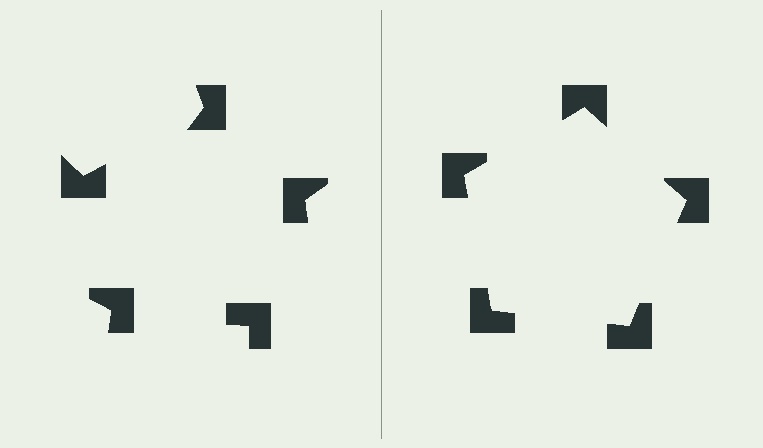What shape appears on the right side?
An illusory pentagon.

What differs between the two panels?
The notched squares are positioned identically on both sides; only the wedge orientations differ. On the right they align to a pentagon; on the left they are misaligned.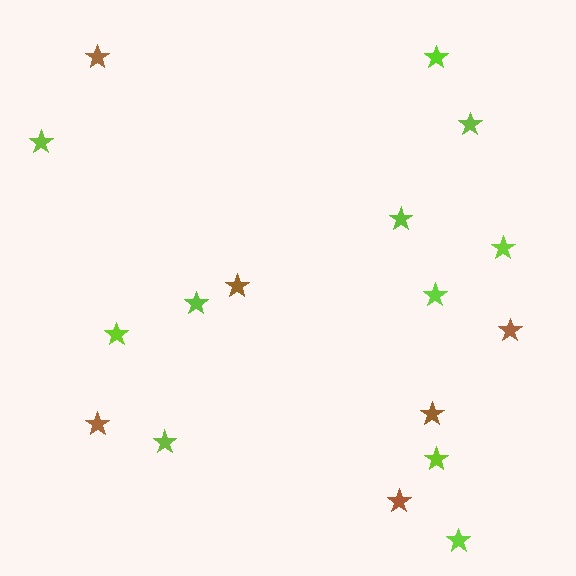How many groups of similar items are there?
There are 2 groups: one group of lime stars (11) and one group of brown stars (6).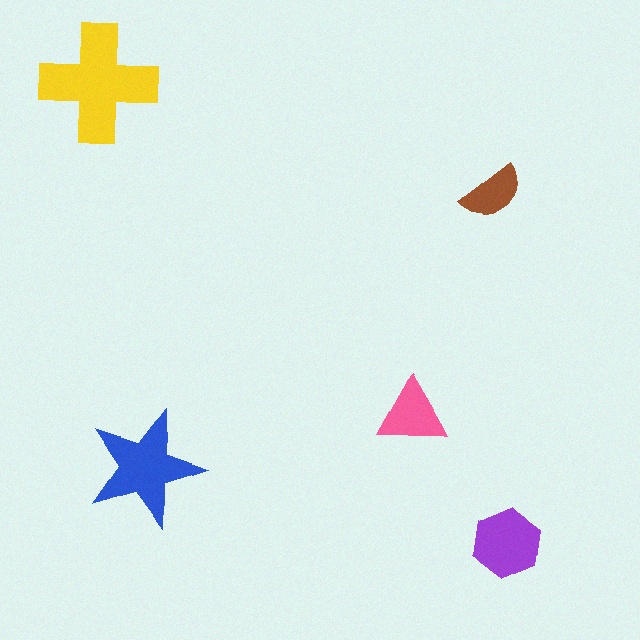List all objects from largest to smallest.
The yellow cross, the blue star, the purple hexagon, the pink triangle, the brown semicircle.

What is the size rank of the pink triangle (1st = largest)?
4th.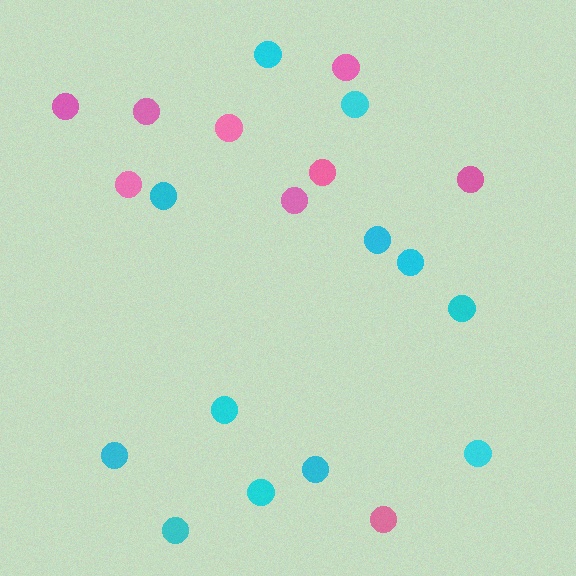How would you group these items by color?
There are 2 groups: one group of pink circles (9) and one group of cyan circles (12).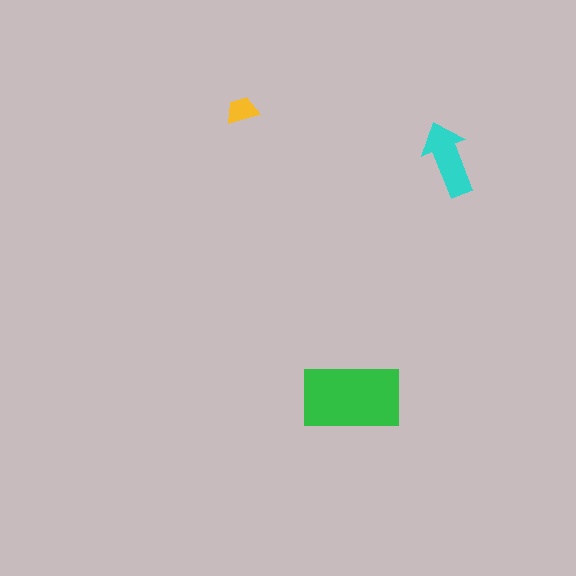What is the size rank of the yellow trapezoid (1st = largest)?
3rd.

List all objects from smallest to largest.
The yellow trapezoid, the cyan arrow, the green rectangle.